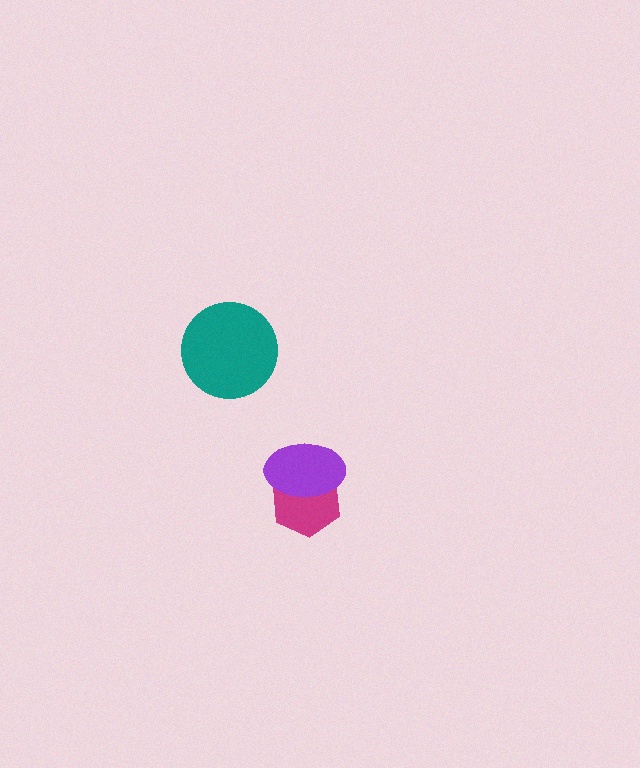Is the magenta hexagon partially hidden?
Yes, it is partially covered by another shape.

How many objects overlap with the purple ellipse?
1 object overlaps with the purple ellipse.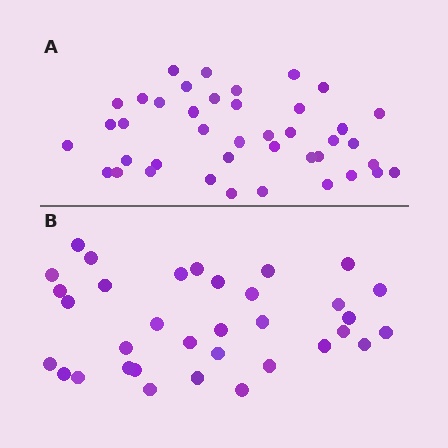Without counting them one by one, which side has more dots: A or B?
Region A (the top region) has more dots.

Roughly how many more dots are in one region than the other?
Region A has roughly 8 or so more dots than region B.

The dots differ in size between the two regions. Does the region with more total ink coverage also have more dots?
No. Region B has more total ink coverage because its dots are larger, but region A actually contains more individual dots. Total area can be misleading — the number of items is what matters here.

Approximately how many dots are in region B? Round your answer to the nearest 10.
About 30 dots. (The exact count is 34, which rounds to 30.)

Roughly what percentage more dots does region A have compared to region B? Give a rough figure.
About 20% more.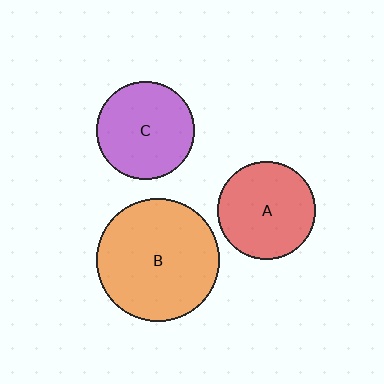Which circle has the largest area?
Circle B (orange).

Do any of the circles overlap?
No, none of the circles overlap.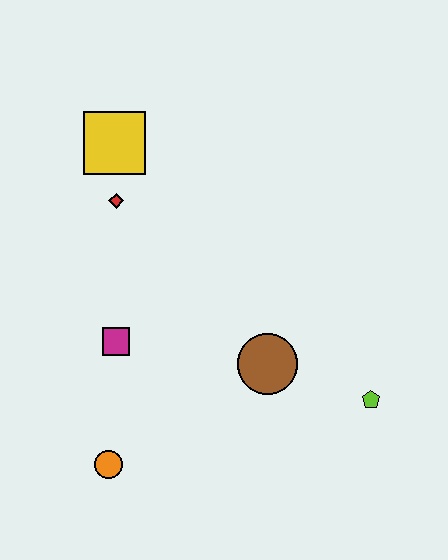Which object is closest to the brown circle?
The lime pentagon is closest to the brown circle.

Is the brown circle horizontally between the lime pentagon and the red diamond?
Yes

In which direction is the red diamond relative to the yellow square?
The red diamond is below the yellow square.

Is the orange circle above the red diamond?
No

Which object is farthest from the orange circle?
The yellow square is farthest from the orange circle.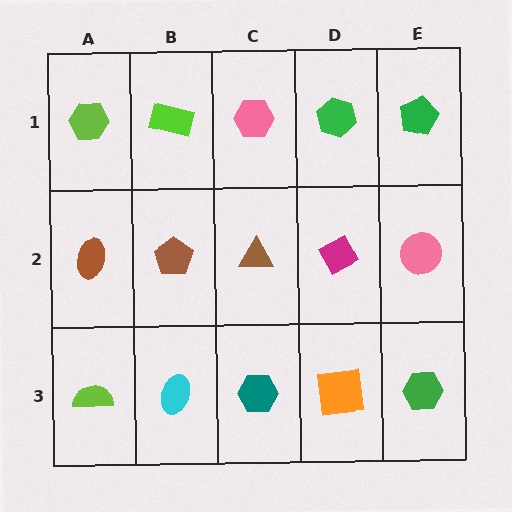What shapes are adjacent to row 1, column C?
A brown triangle (row 2, column C), a lime rectangle (row 1, column B), a green hexagon (row 1, column D).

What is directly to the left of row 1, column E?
A green hexagon.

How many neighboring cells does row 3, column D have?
3.